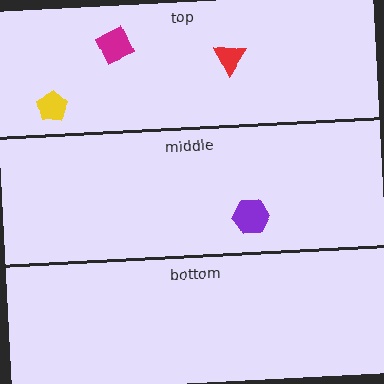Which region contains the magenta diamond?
The top region.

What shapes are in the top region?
The yellow pentagon, the magenta diamond, the red triangle.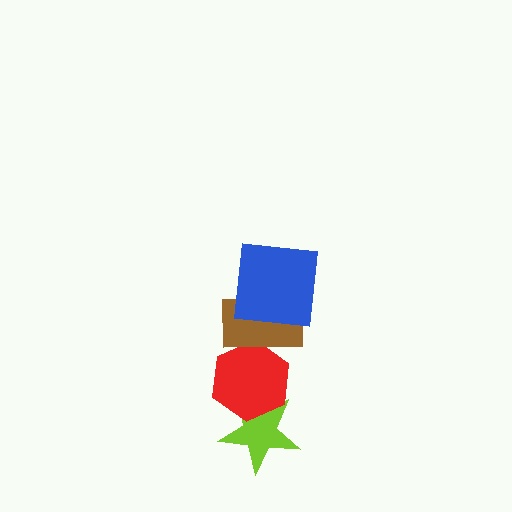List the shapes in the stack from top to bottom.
From top to bottom: the blue square, the brown rectangle, the red hexagon, the lime star.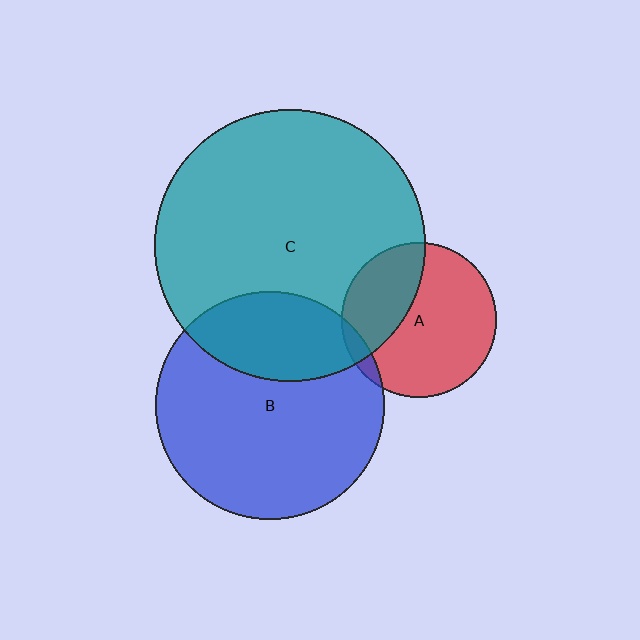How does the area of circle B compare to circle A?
Approximately 2.2 times.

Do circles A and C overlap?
Yes.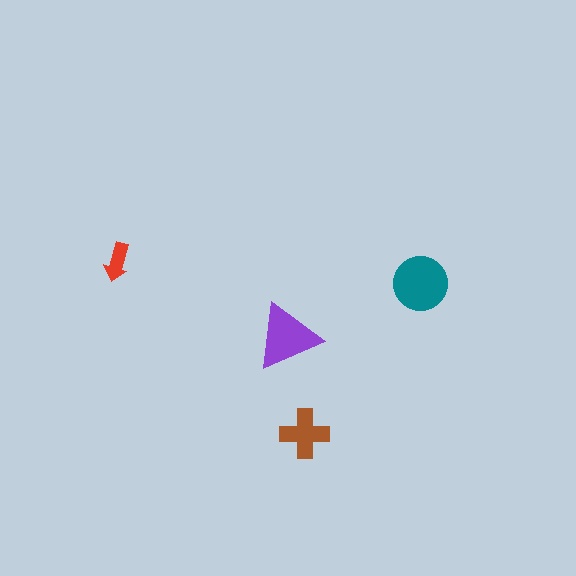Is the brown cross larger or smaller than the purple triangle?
Smaller.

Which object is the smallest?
The red arrow.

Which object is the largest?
The teal circle.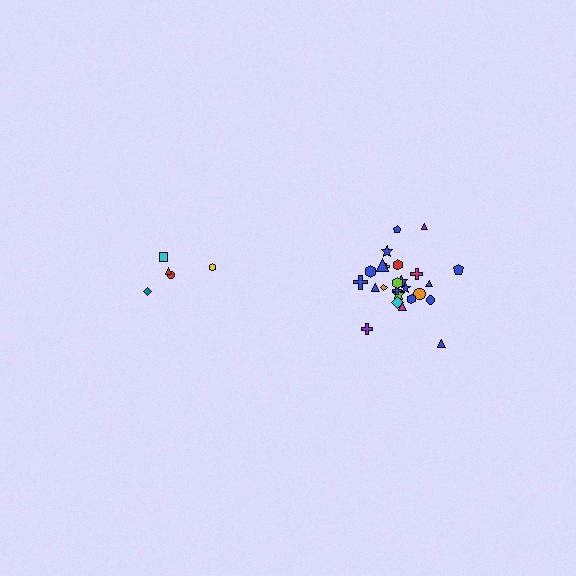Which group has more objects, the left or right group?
The right group.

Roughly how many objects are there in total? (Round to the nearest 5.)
Roughly 30 objects in total.